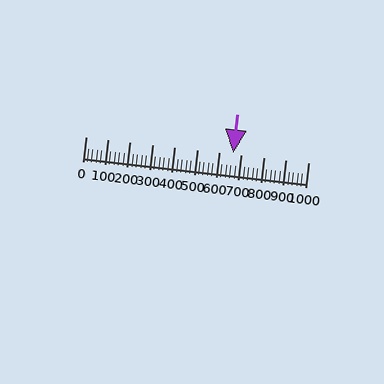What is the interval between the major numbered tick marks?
The major tick marks are spaced 100 units apart.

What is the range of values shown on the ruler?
The ruler shows values from 0 to 1000.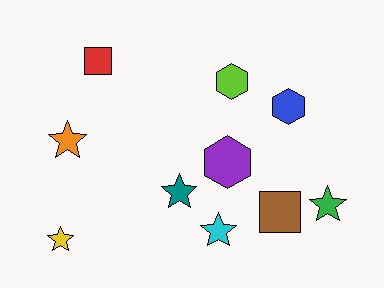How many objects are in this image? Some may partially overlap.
There are 10 objects.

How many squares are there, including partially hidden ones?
There are 2 squares.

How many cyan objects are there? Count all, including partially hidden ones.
There is 1 cyan object.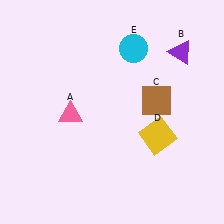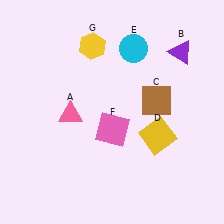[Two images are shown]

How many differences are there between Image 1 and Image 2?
There are 2 differences between the two images.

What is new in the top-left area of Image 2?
A yellow hexagon (G) was added in the top-left area of Image 2.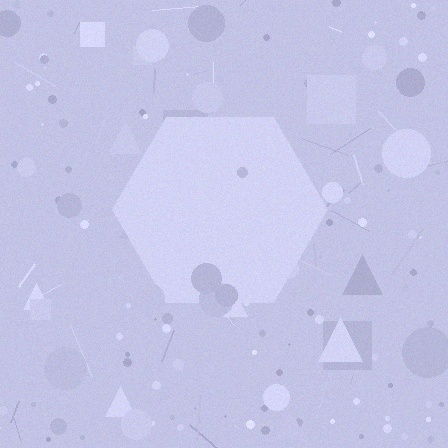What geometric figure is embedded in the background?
A hexagon is embedded in the background.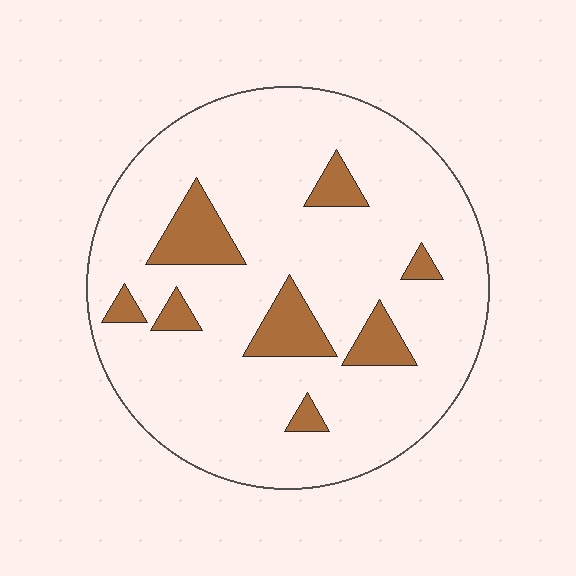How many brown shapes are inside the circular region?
8.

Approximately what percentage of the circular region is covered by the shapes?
Approximately 15%.